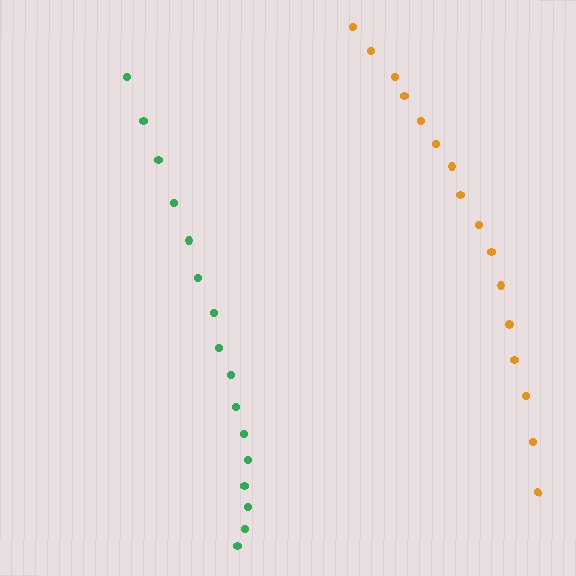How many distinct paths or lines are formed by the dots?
There are 2 distinct paths.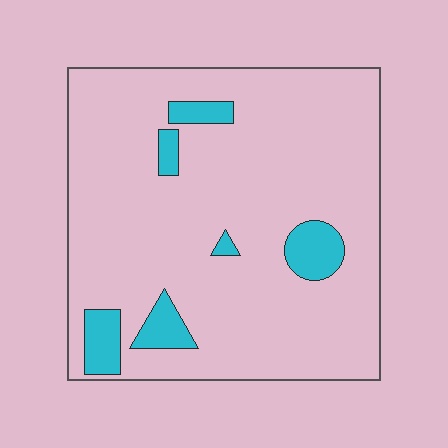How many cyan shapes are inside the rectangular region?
6.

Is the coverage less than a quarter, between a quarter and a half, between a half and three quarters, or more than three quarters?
Less than a quarter.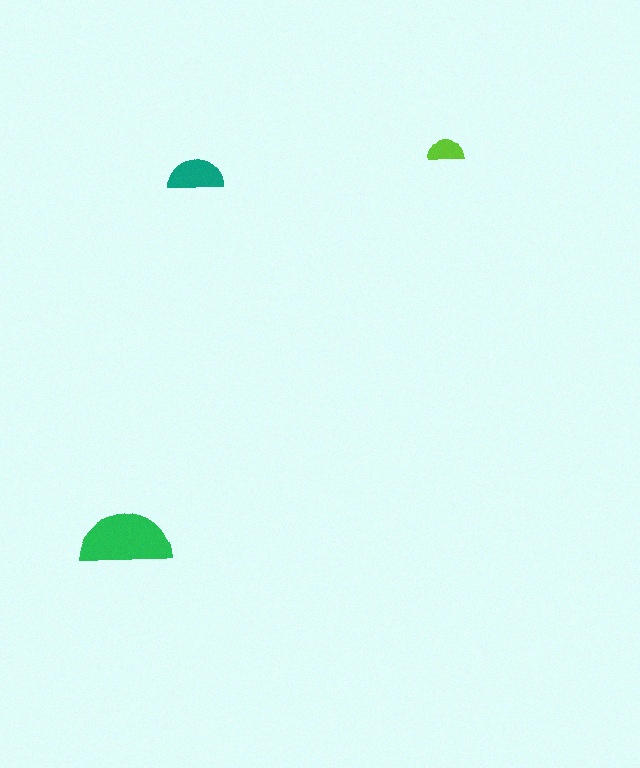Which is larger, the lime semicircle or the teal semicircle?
The teal one.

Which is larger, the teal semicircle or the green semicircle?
The green one.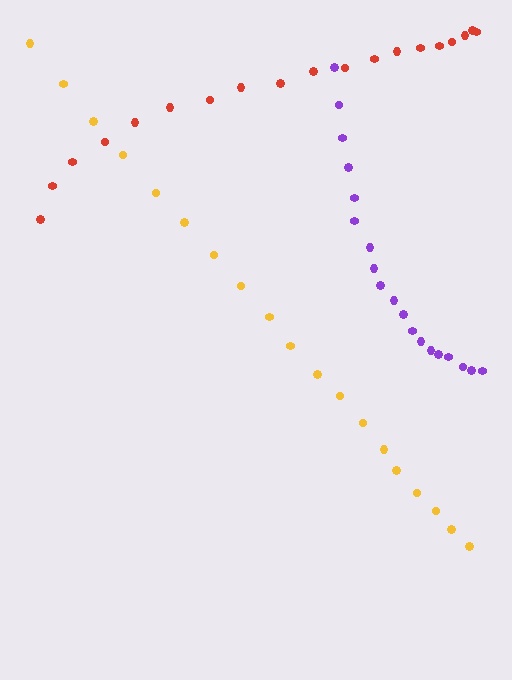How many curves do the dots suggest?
There are 3 distinct paths.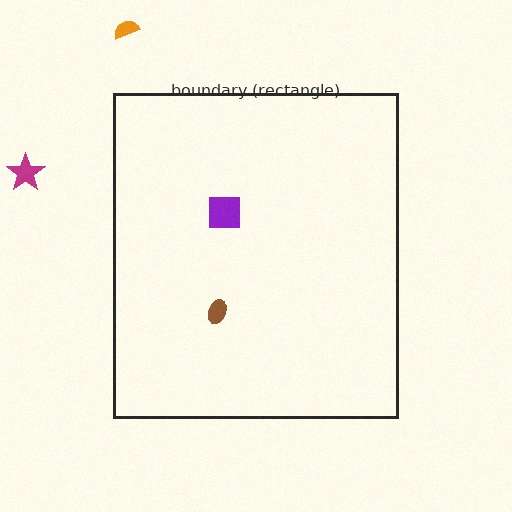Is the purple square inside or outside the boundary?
Inside.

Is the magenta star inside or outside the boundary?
Outside.